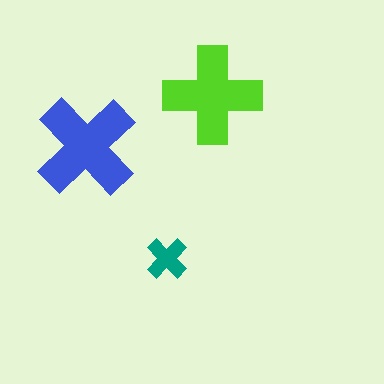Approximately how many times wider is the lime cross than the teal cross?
About 2.5 times wider.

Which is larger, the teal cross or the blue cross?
The blue one.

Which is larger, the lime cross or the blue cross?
The blue one.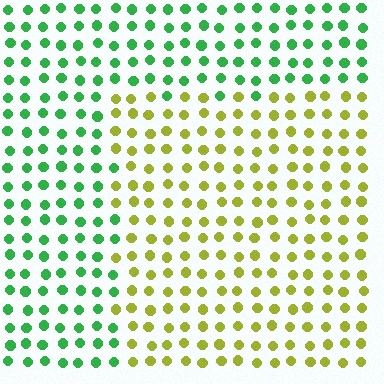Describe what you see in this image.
The image is filled with small green elements in a uniform arrangement. A rectangle-shaped region is visible where the elements are tinted to a slightly different hue, forming a subtle color boundary.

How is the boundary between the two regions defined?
The boundary is defined purely by a slight shift in hue (about 62 degrees). Spacing, size, and orientation are identical on both sides.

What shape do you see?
I see a rectangle.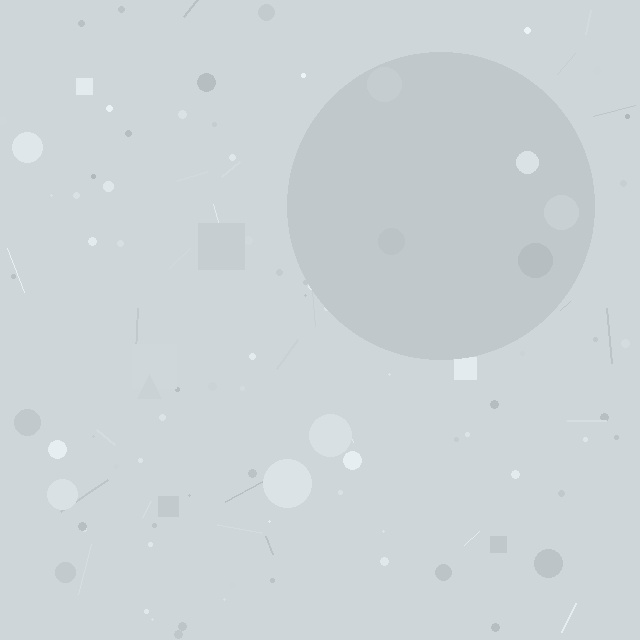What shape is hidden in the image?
A circle is hidden in the image.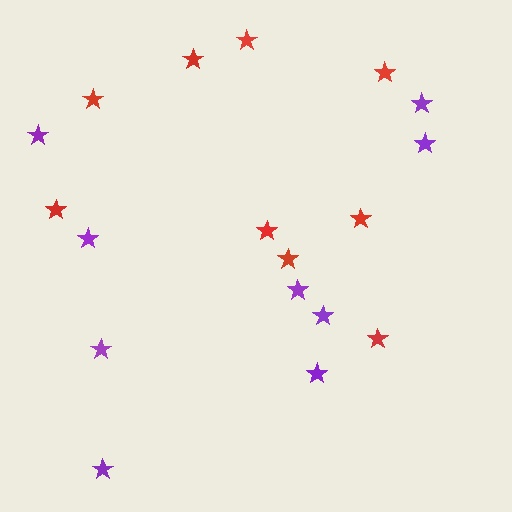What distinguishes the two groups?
There are 2 groups: one group of purple stars (9) and one group of red stars (9).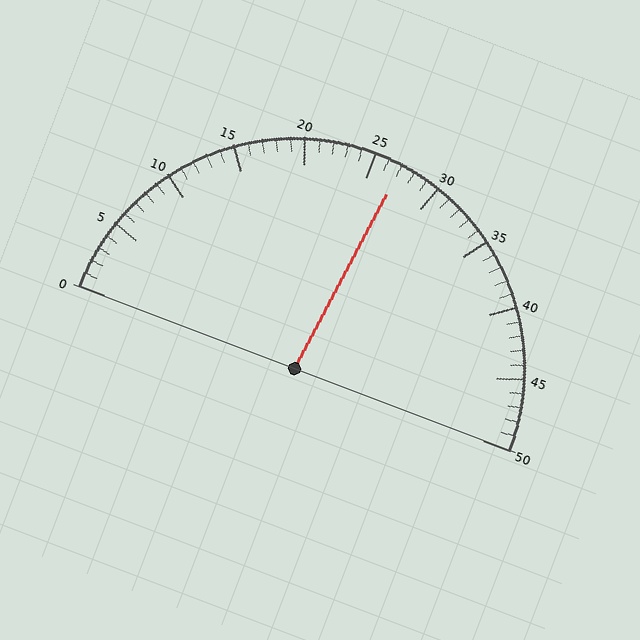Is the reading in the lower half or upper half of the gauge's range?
The reading is in the upper half of the range (0 to 50).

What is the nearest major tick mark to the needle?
The nearest major tick mark is 25.